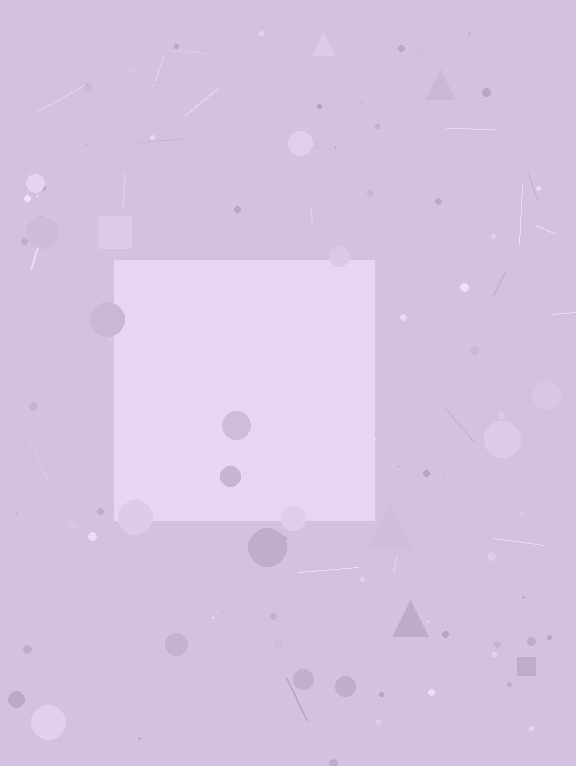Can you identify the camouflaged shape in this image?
The camouflaged shape is a square.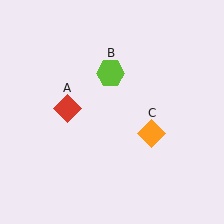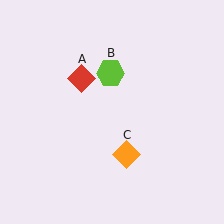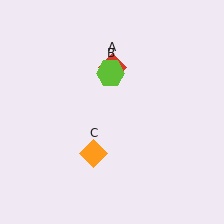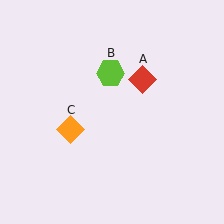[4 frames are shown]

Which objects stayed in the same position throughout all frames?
Lime hexagon (object B) remained stationary.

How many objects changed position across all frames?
2 objects changed position: red diamond (object A), orange diamond (object C).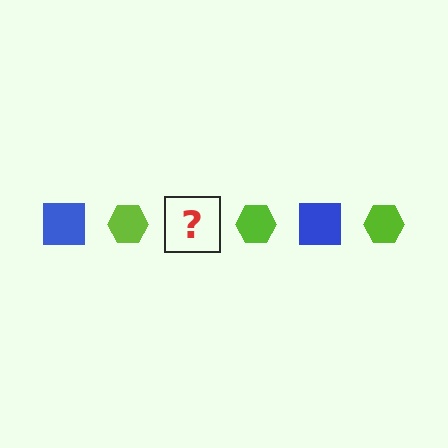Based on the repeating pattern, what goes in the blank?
The blank should be a blue square.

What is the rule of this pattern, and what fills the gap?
The rule is that the pattern alternates between blue square and lime hexagon. The gap should be filled with a blue square.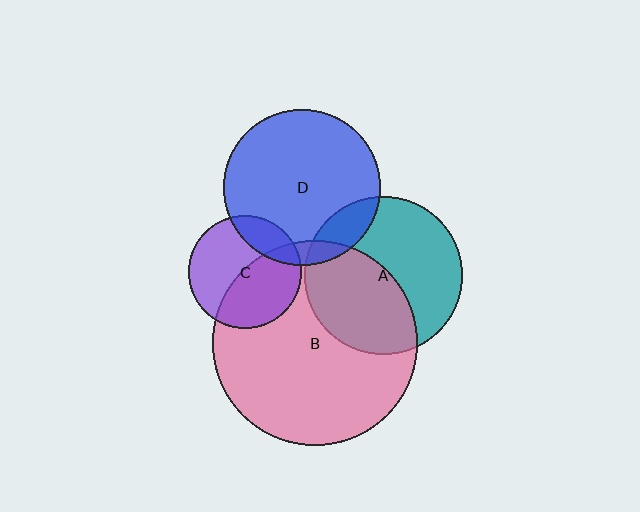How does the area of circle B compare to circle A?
Approximately 1.7 times.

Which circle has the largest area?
Circle B (pink).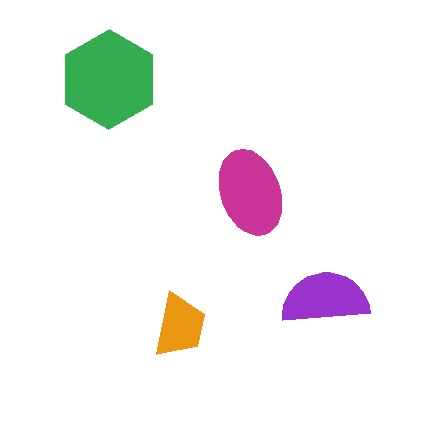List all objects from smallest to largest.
The orange trapezoid, the purple semicircle, the magenta ellipse, the green hexagon.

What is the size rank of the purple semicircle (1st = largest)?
3rd.